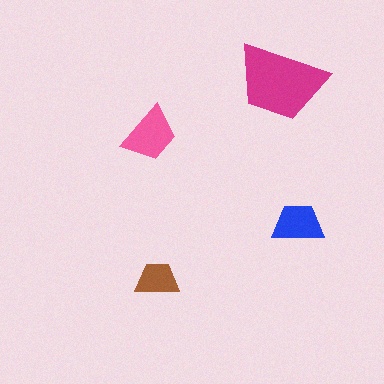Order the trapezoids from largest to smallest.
the magenta one, the pink one, the blue one, the brown one.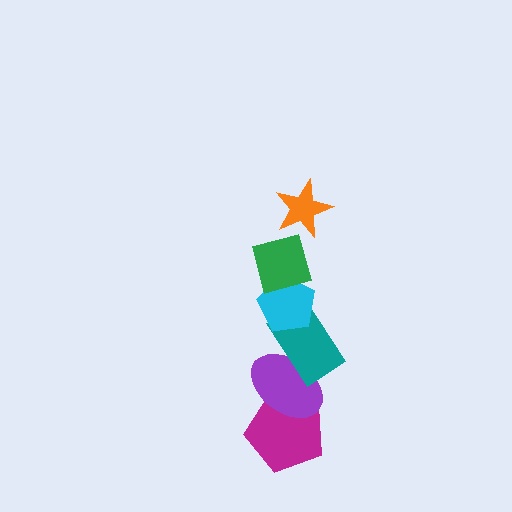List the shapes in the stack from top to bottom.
From top to bottom: the orange star, the green square, the cyan pentagon, the teal rectangle, the purple ellipse, the magenta pentagon.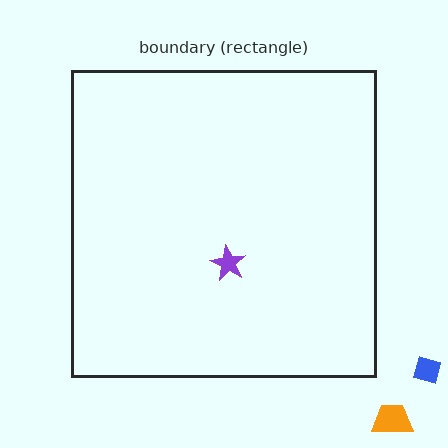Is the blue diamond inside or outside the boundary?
Outside.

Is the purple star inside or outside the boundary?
Inside.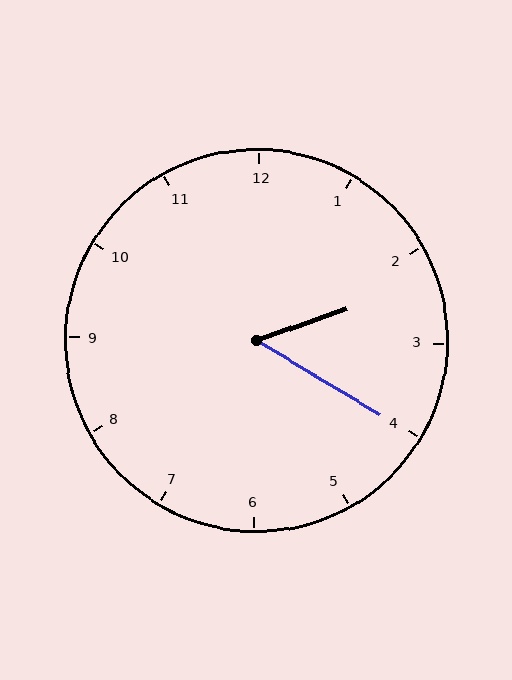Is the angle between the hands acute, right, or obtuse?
It is acute.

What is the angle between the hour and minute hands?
Approximately 50 degrees.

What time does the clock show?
2:20.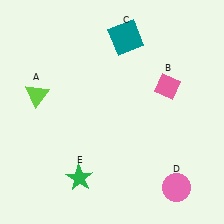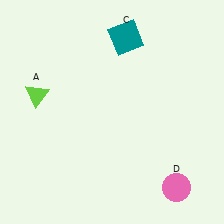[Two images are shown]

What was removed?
The green star (E), the pink diamond (B) were removed in Image 2.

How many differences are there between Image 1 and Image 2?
There are 2 differences between the two images.